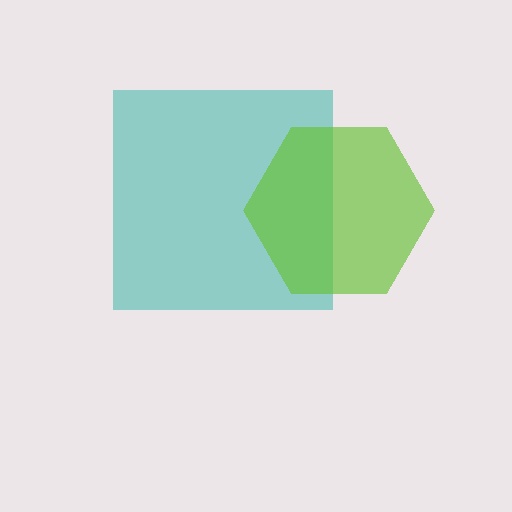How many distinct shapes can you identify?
There are 2 distinct shapes: a teal square, a lime hexagon.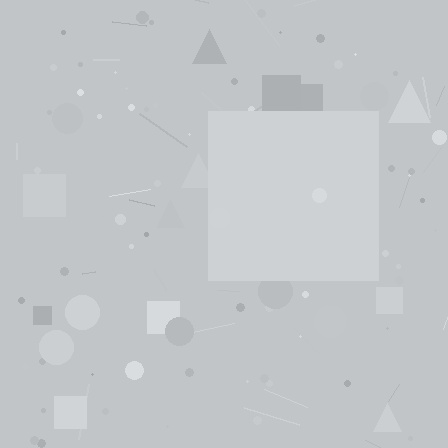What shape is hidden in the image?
A square is hidden in the image.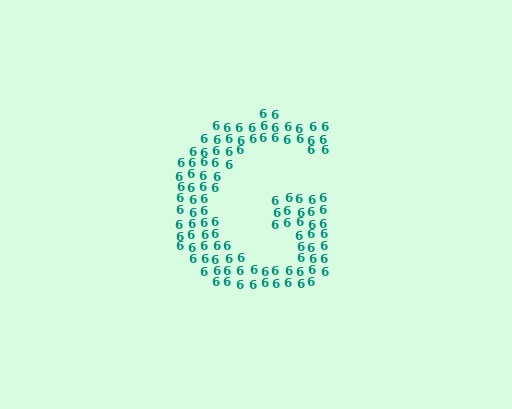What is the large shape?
The large shape is the letter G.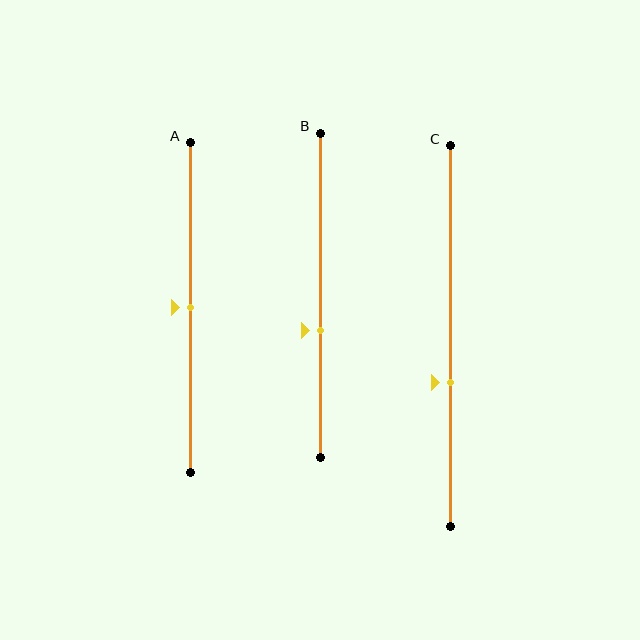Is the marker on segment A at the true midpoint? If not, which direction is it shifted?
Yes, the marker on segment A is at the true midpoint.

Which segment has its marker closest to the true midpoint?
Segment A has its marker closest to the true midpoint.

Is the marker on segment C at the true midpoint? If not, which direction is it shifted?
No, the marker on segment C is shifted downward by about 12% of the segment length.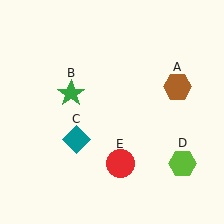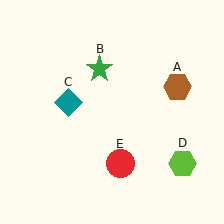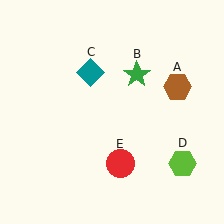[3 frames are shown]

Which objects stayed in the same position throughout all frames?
Brown hexagon (object A) and lime hexagon (object D) and red circle (object E) remained stationary.